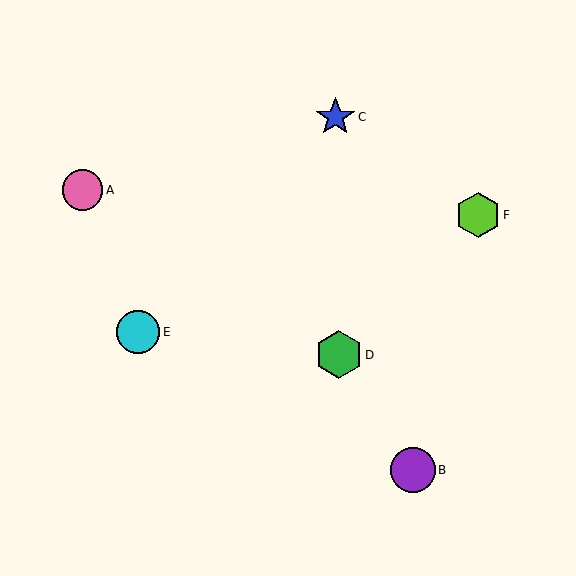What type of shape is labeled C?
Shape C is a blue star.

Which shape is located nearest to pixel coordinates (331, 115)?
The blue star (labeled C) at (335, 117) is nearest to that location.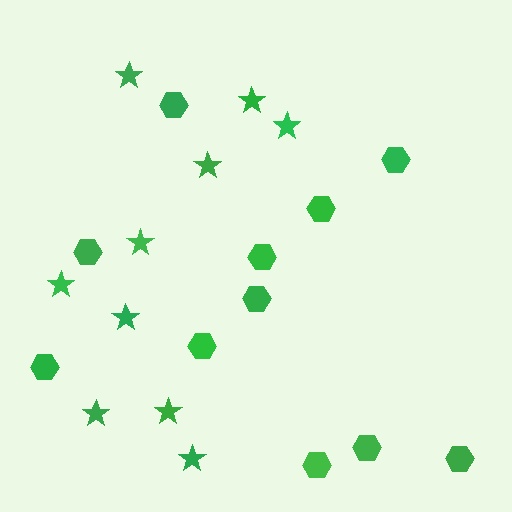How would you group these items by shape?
There are 2 groups: one group of stars (10) and one group of hexagons (11).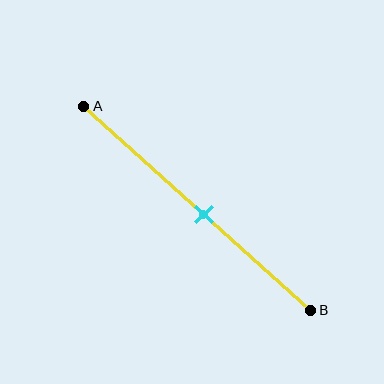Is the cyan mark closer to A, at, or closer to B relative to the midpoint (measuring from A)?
The cyan mark is closer to point B than the midpoint of segment AB.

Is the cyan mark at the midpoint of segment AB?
No, the mark is at about 55% from A, not at the 50% midpoint.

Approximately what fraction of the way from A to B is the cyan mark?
The cyan mark is approximately 55% of the way from A to B.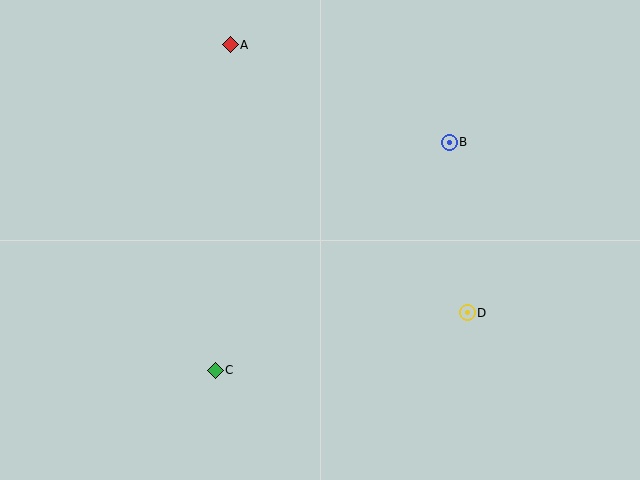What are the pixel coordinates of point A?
Point A is at (230, 45).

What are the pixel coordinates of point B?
Point B is at (449, 142).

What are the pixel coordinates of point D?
Point D is at (467, 313).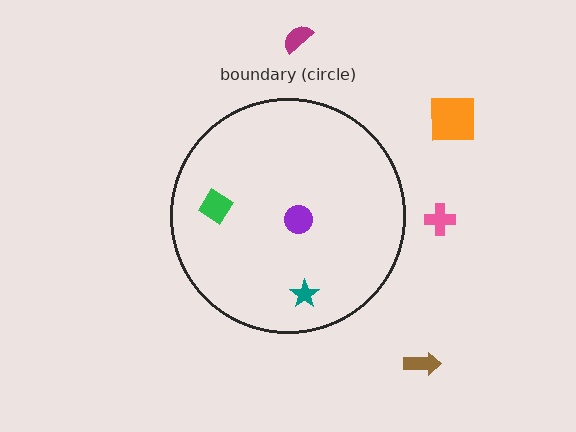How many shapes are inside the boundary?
3 inside, 4 outside.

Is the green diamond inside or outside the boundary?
Inside.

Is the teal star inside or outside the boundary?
Inside.